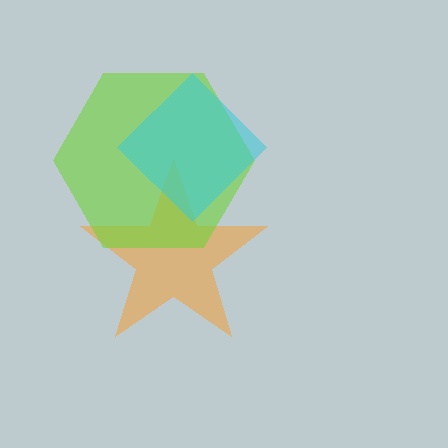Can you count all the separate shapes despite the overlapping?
Yes, there are 3 separate shapes.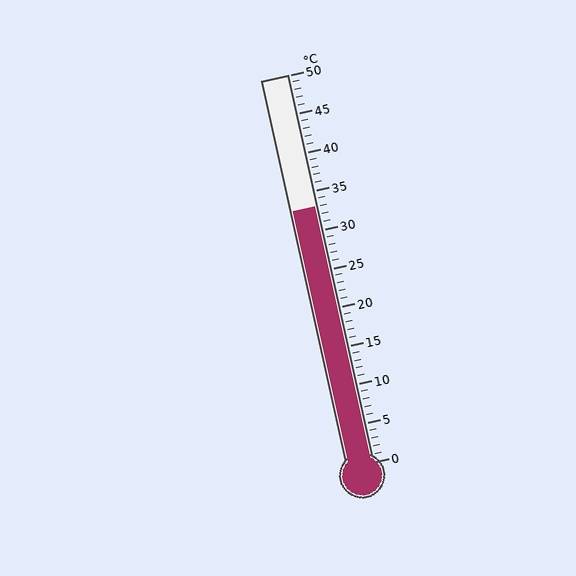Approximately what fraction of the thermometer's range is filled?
The thermometer is filled to approximately 65% of its range.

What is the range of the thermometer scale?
The thermometer scale ranges from 0°C to 50°C.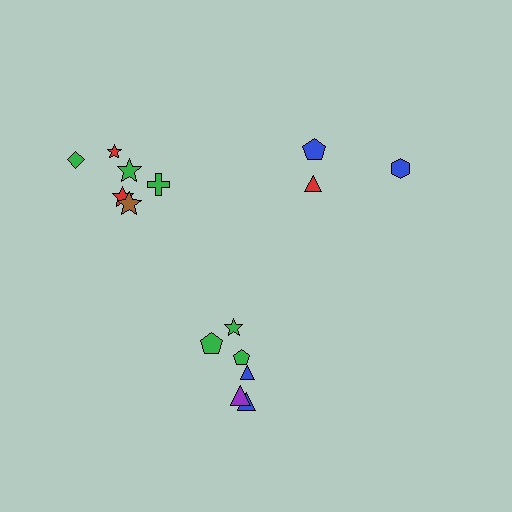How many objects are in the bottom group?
There are 6 objects.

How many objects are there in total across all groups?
There are 15 objects.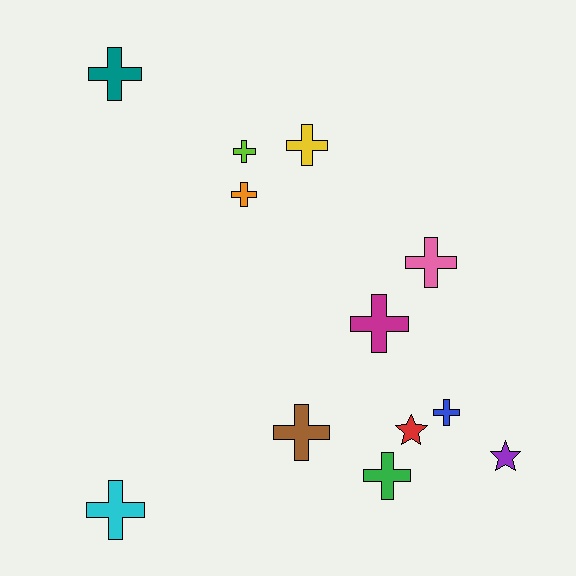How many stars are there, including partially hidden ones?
There are 2 stars.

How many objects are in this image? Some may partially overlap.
There are 12 objects.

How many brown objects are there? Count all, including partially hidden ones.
There is 1 brown object.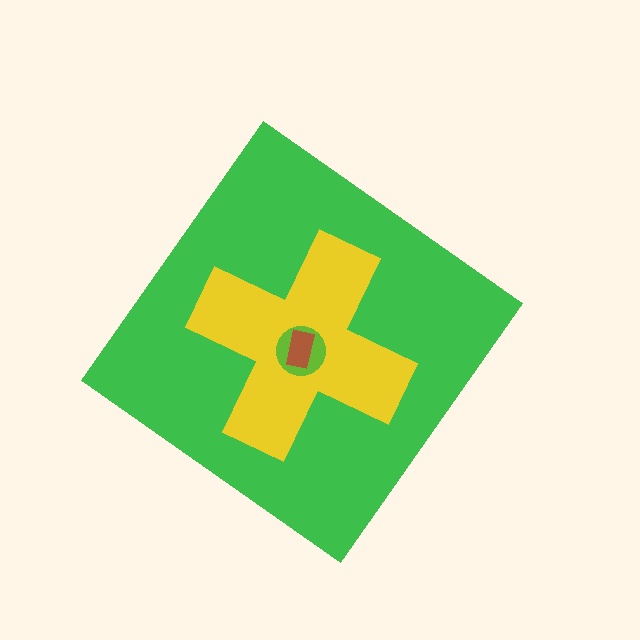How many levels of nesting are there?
4.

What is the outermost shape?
The green diamond.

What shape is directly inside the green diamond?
The yellow cross.